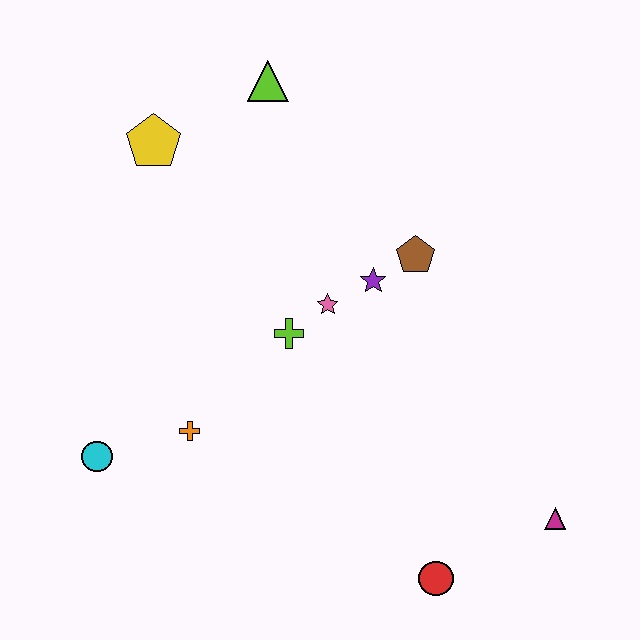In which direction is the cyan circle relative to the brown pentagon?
The cyan circle is to the left of the brown pentagon.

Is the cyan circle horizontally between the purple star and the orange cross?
No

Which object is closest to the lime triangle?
The yellow pentagon is closest to the lime triangle.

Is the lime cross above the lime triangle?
No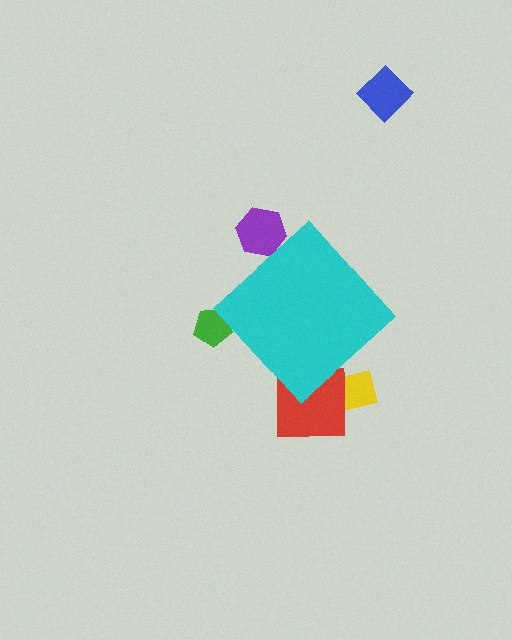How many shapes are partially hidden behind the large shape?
4 shapes are partially hidden.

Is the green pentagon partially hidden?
Yes, the green pentagon is partially hidden behind the cyan diamond.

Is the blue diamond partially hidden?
No, the blue diamond is fully visible.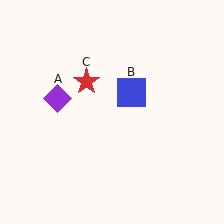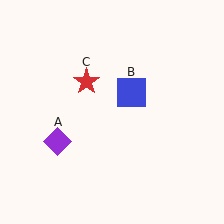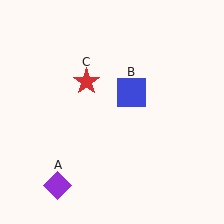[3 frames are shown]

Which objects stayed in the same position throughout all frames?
Blue square (object B) and red star (object C) remained stationary.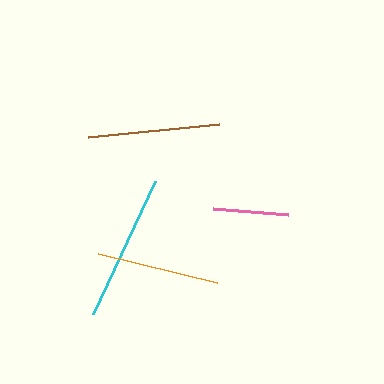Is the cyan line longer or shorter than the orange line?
The cyan line is longer than the orange line.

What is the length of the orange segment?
The orange segment is approximately 123 pixels long.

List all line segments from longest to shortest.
From longest to shortest: cyan, brown, orange, pink.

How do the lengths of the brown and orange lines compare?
The brown and orange lines are approximately the same length.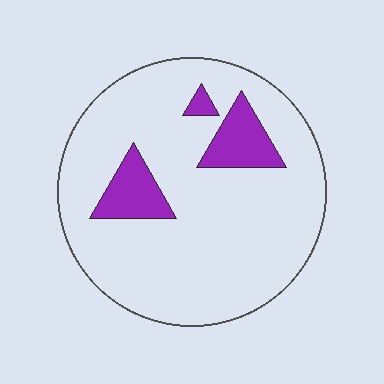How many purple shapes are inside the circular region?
3.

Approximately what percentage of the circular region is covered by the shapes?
Approximately 15%.